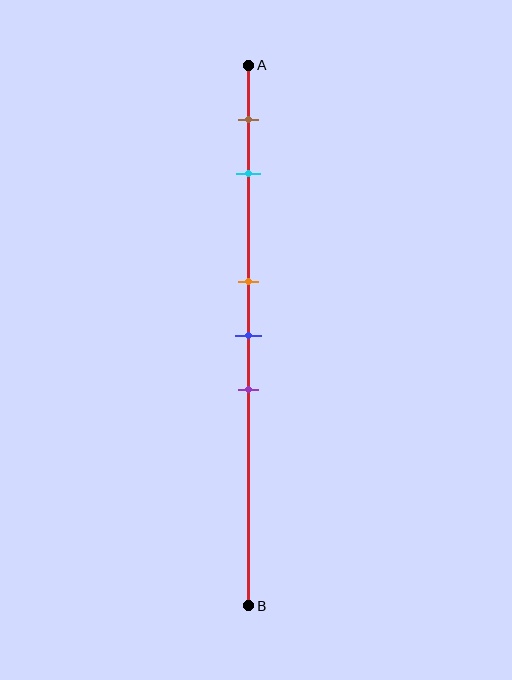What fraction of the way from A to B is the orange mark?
The orange mark is approximately 40% (0.4) of the way from A to B.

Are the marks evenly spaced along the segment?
No, the marks are not evenly spaced.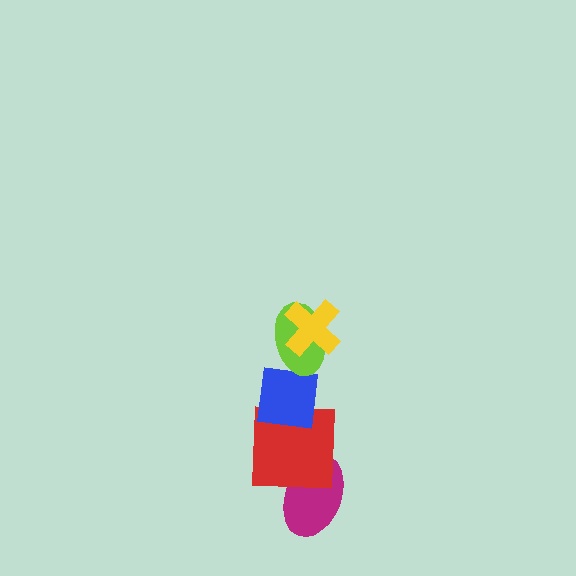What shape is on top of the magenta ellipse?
The red square is on top of the magenta ellipse.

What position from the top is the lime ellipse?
The lime ellipse is 2nd from the top.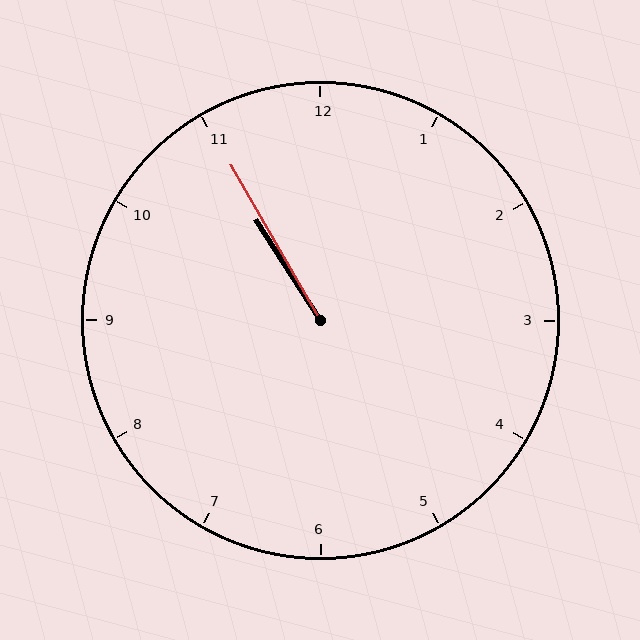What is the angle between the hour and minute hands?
Approximately 2 degrees.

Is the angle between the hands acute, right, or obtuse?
It is acute.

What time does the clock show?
10:55.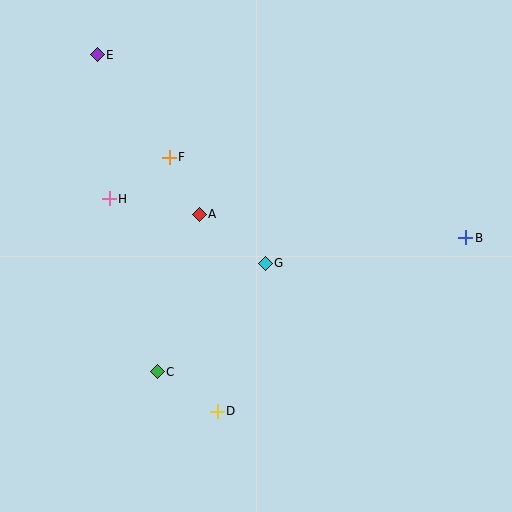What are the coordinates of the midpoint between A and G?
The midpoint between A and G is at (232, 239).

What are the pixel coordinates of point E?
Point E is at (97, 55).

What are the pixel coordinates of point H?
Point H is at (109, 199).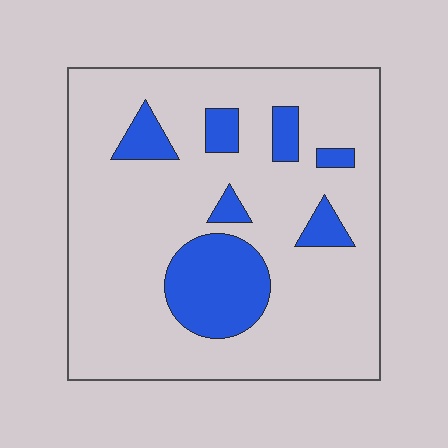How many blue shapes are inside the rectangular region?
7.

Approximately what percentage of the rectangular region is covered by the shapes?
Approximately 20%.